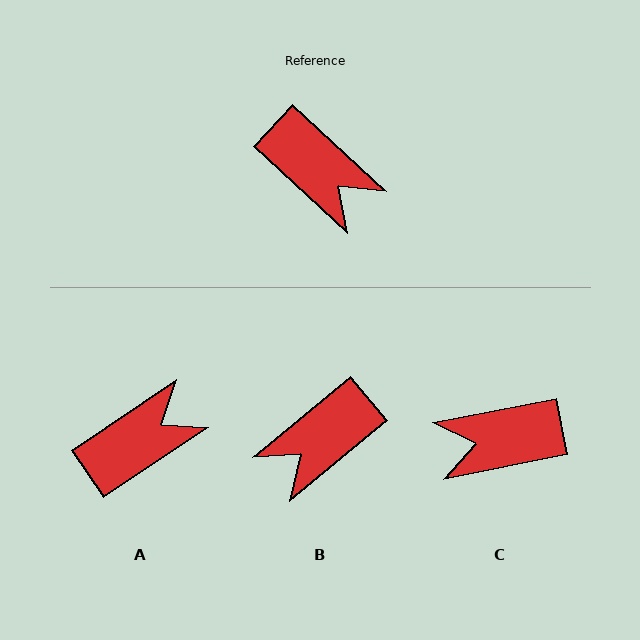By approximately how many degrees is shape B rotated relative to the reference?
Approximately 98 degrees clockwise.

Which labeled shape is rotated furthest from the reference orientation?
C, about 126 degrees away.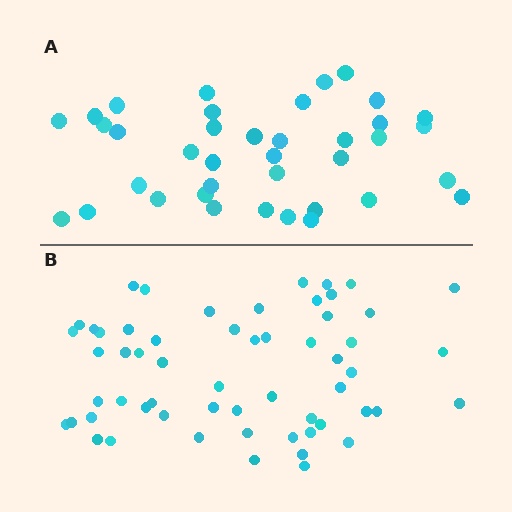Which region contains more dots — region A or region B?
Region B (the bottom region) has more dots.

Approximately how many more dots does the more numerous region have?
Region B has approximately 20 more dots than region A.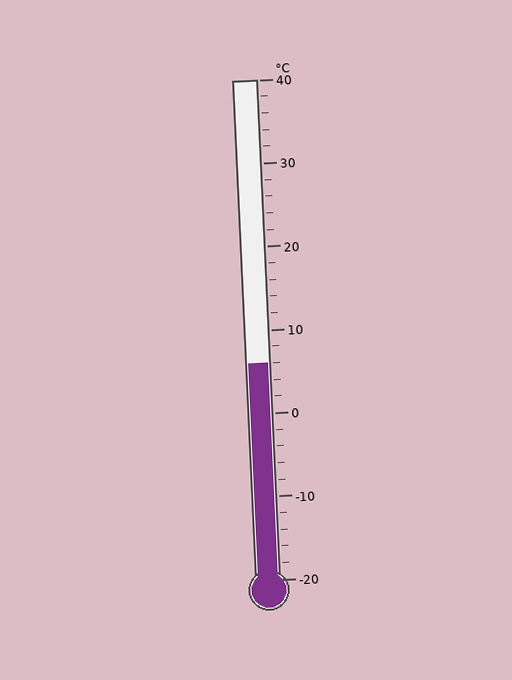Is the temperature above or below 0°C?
The temperature is above 0°C.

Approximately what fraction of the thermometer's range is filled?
The thermometer is filled to approximately 45% of its range.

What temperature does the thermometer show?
The thermometer shows approximately 6°C.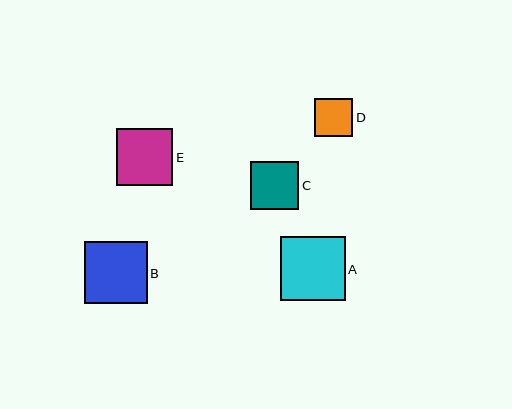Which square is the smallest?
Square D is the smallest with a size of approximately 38 pixels.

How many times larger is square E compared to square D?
Square E is approximately 1.5 times the size of square D.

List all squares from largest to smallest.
From largest to smallest: A, B, E, C, D.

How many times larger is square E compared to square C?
Square E is approximately 1.2 times the size of square C.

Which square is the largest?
Square A is the largest with a size of approximately 65 pixels.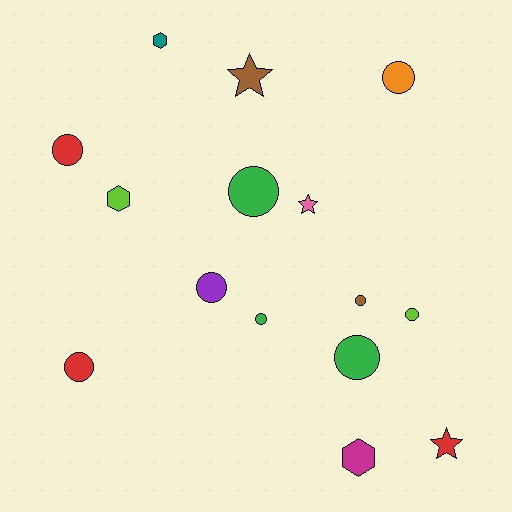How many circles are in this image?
There are 9 circles.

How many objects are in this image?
There are 15 objects.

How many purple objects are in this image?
There is 1 purple object.